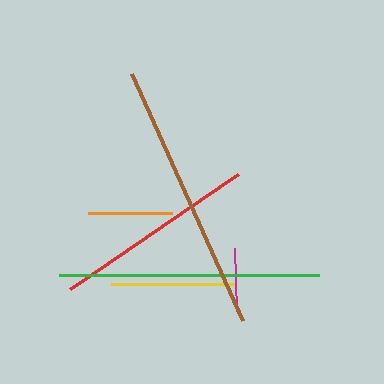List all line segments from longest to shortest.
From longest to shortest: brown, green, red, yellow, orange, magenta.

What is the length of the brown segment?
The brown segment is approximately 271 pixels long.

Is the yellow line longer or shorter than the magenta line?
The yellow line is longer than the magenta line.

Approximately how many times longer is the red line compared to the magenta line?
The red line is approximately 3.3 times the length of the magenta line.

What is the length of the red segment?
The red segment is approximately 203 pixels long.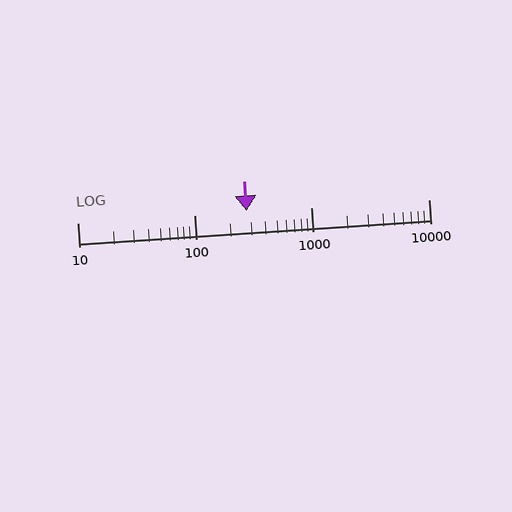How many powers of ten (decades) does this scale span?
The scale spans 3 decades, from 10 to 10000.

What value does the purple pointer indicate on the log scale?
The pointer indicates approximately 280.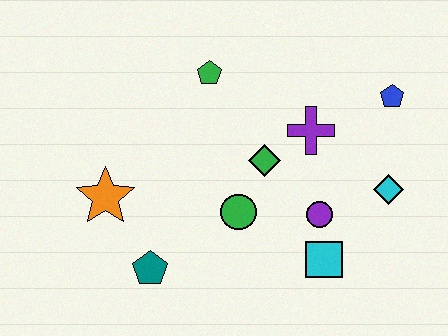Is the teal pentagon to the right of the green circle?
No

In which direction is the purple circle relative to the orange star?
The purple circle is to the right of the orange star.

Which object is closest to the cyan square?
The purple circle is closest to the cyan square.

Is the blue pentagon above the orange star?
Yes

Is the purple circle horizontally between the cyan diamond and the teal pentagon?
Yes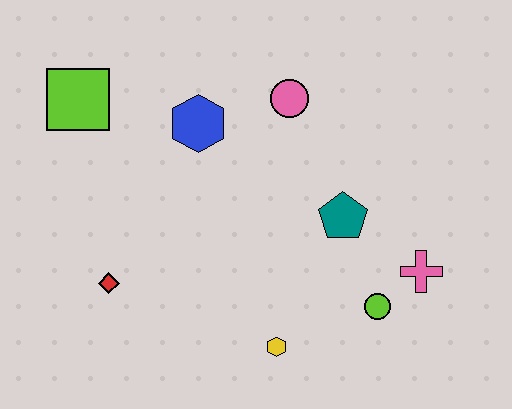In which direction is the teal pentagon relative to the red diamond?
The teal pentagon is to the right of the red diamond.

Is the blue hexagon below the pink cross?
No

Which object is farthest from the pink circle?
The red diamond is farthest from the pink circle.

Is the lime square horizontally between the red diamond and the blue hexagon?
No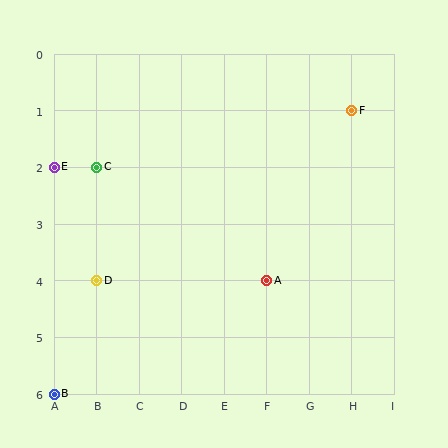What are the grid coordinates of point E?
Point E is at grid coordinates (A, 2).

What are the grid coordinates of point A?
Point A is at grid coordinates (F, 4).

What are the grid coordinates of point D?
Point D is at grid coordinates (B, 4).